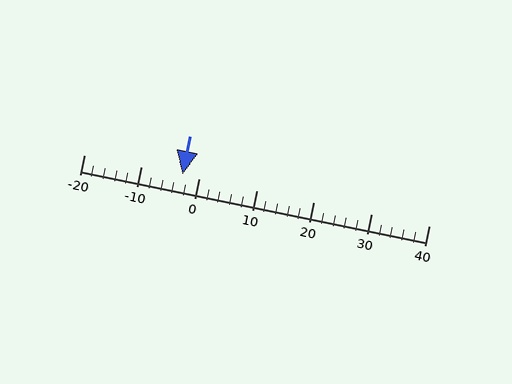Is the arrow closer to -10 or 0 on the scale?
The arrow is closer to 0.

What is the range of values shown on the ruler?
The ruler shows values from -20 to 40.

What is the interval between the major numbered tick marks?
The major tick marks are spaced 10 units apart.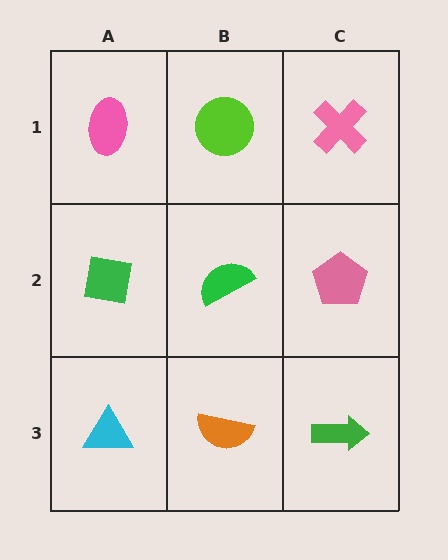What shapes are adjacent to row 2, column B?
A lime circle (row 1, column B), an orange semicircle (row 3, column B), a green square (row 2, column A), a pink pentagon (row 2, column C).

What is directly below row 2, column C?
A green arrow.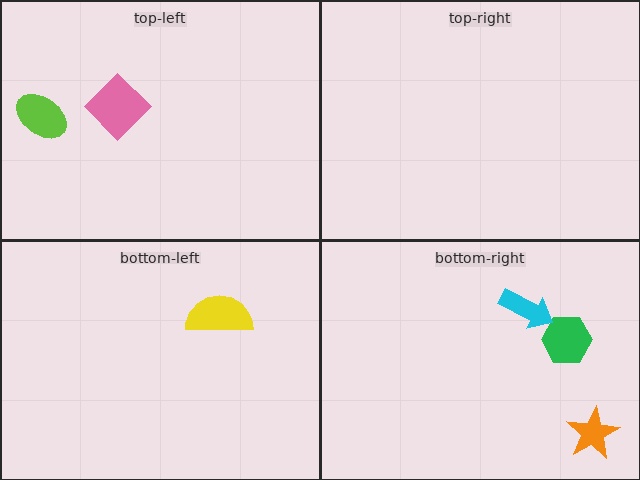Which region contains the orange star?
The bottom-right region.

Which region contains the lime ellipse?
The top-left region.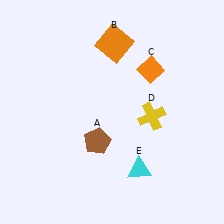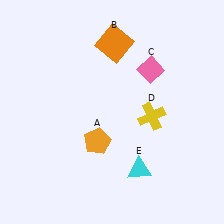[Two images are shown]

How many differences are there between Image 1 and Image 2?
There are 2 differences between the two images.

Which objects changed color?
A changed from brown to orange. C changed from orange to pink.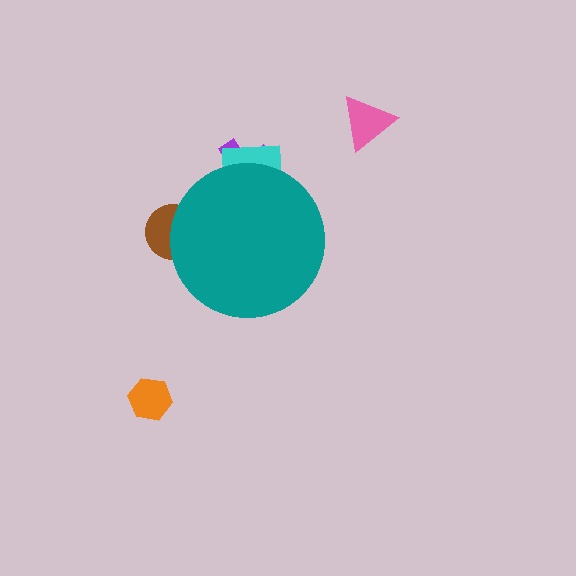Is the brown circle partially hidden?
Yes, the brown circle is partially hidden behind the teal circle.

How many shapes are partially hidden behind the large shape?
3 shapes are partially hidden.